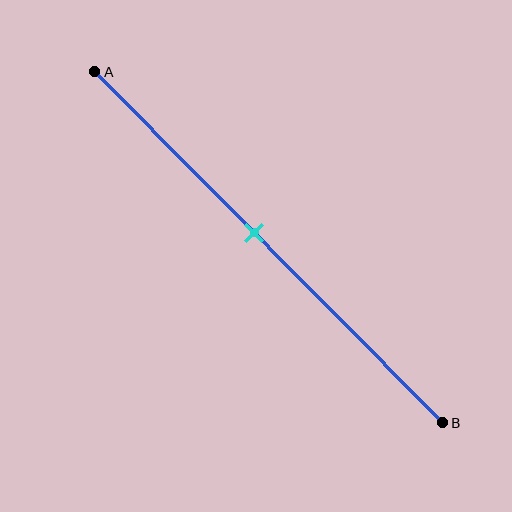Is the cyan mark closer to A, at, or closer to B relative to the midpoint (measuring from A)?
The cyan mark is closer to point A than the midpoint of segment AB.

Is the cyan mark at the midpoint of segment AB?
No, the mark is at about 45% from A, not at the 50% midpoint.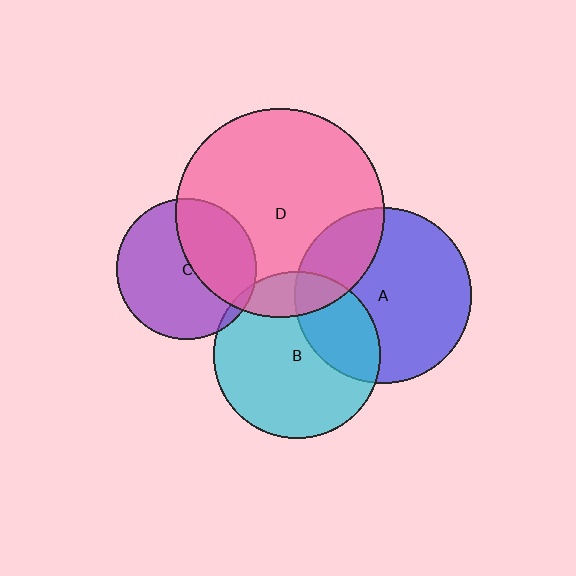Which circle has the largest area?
Circle D (pink).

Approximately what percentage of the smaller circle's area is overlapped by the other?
Approximately 30%.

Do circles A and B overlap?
Yes.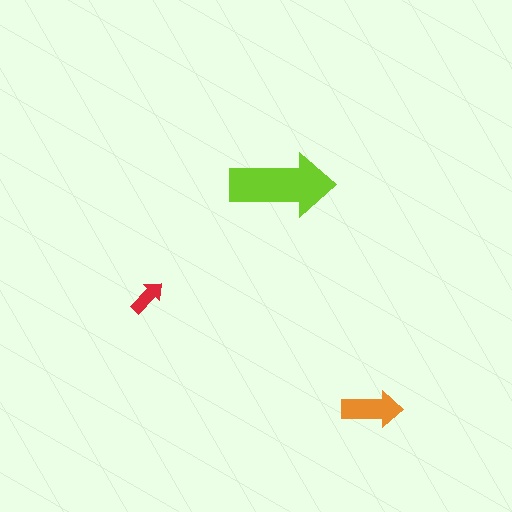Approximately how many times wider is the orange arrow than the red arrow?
About 1.5 times wider.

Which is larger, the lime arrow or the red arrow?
The lime one.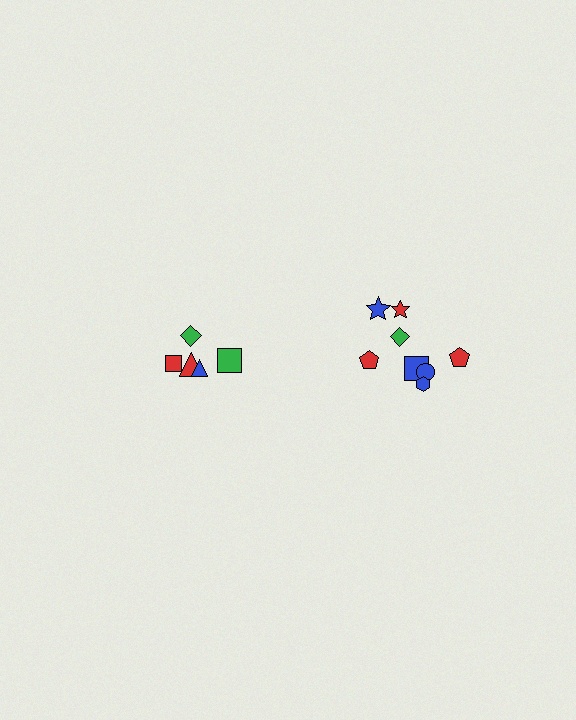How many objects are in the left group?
There are 5 objects.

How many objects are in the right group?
There are 8 objects.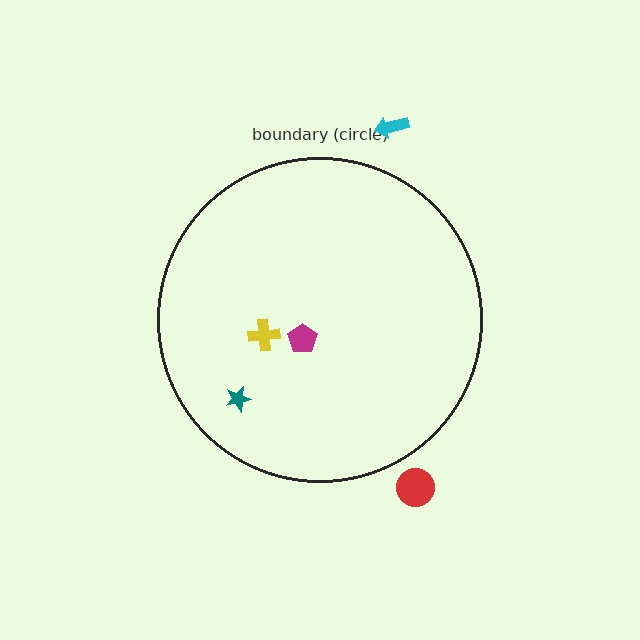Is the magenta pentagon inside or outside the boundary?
Inside.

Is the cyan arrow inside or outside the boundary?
Outside.